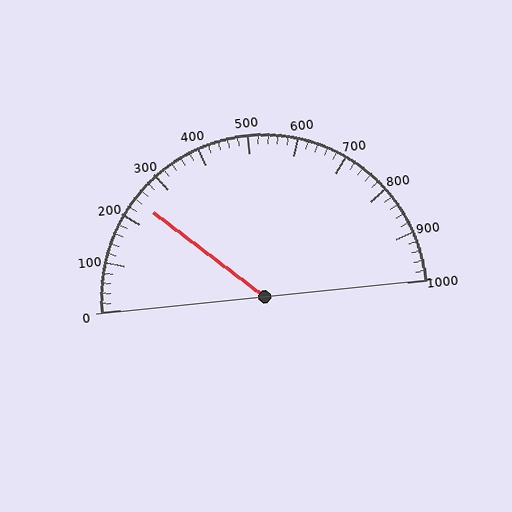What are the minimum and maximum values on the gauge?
The gauge ranges from 0 to 1000.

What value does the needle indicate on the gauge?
The needle indicates approximately 240.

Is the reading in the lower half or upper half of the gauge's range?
The reading is in the lower half of the range (0 to 1000).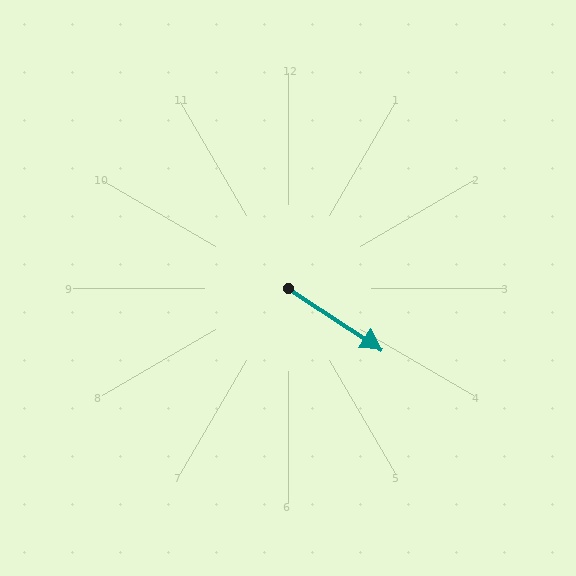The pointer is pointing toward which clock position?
Roughly 4 o'clock.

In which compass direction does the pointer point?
Southeast.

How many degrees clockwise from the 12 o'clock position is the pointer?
Approximately 123 degrees.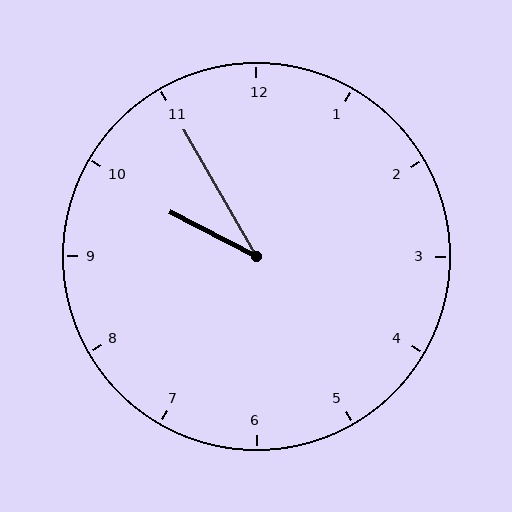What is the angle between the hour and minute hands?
Approximately 32 degrees.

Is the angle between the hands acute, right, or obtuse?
It is acute.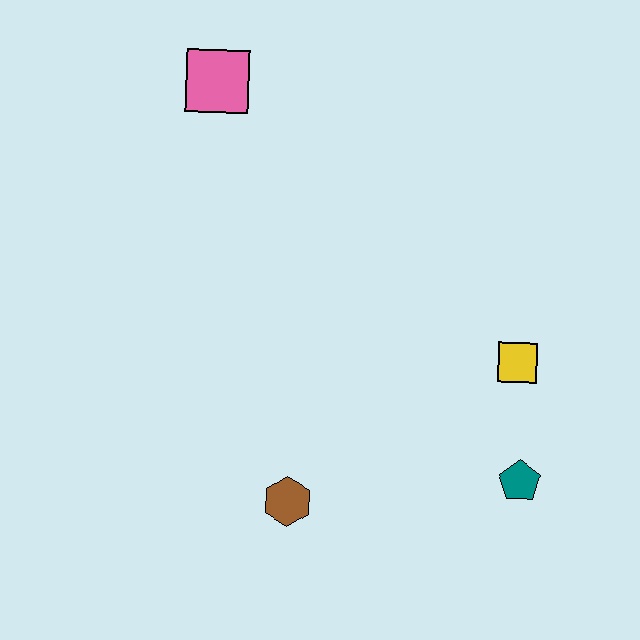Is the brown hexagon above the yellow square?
No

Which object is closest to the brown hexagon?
The teal pentagon is closest to the brown hexagon.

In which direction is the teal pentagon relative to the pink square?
The teal pentagon is below the pink square.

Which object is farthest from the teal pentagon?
The pink square is farthest from the teal pentagon.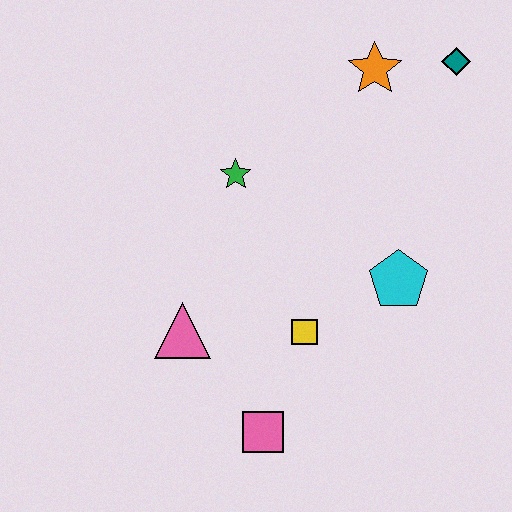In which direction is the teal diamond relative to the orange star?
The teal diamond is to the right of the orange star.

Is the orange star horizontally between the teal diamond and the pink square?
Yes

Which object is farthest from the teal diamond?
The pink square is farthest from the teal diamond.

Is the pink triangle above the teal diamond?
No